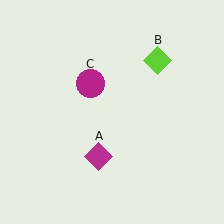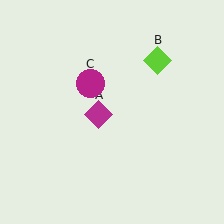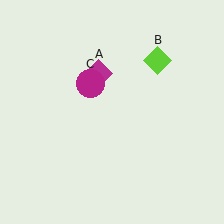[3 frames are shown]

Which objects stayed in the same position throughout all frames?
Lime diamond (object B) and magenta circle (object C) remained stationary.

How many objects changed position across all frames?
1 object changed position: magenta diamond (object A).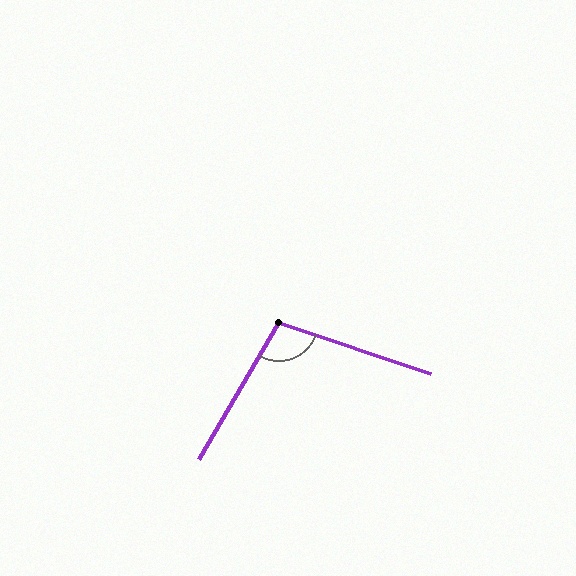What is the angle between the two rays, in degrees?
Approximately 102 degrees.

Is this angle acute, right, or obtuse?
It is obtuse.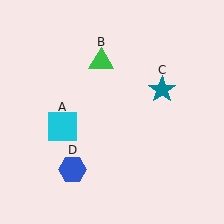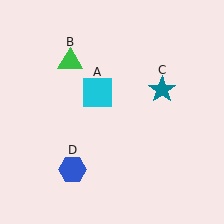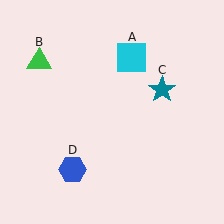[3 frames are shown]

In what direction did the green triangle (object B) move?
The green triangle (object B) moved left.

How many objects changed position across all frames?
2 objects changed position: cyan square (object A), green triangle (object B).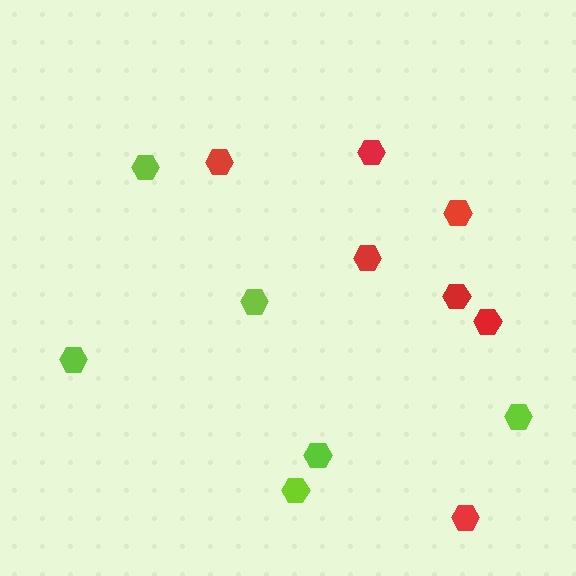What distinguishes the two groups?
There are 2 groups: one group of lime hexagons (6) and one group of red hexagons (7).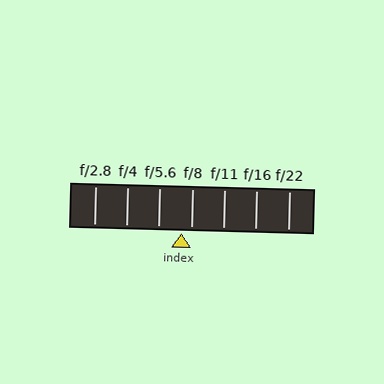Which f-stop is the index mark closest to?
The index mark is closest to f/8.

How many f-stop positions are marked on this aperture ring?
There are 7 f-stop positions marked.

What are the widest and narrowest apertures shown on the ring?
The widest aperture shown is f/2.8 and the narrowest is f/22.